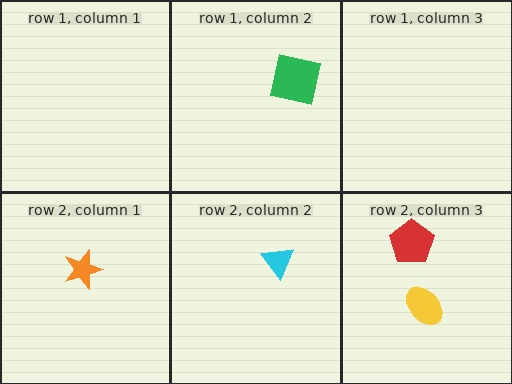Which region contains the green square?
The row 1, column 2 region.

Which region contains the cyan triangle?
The row 2, column 2 region.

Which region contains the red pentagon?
The row 2, column 3 region.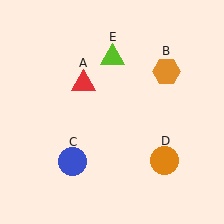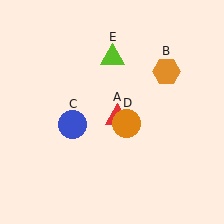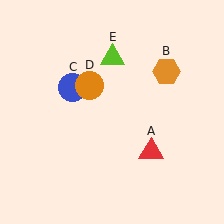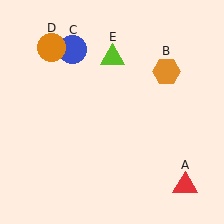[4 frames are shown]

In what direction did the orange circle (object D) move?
The orange circle (object D) moved up and to the left.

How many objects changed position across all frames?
3 objects changed position: red triangle (object A), blue circle (object C), orange circle (object D).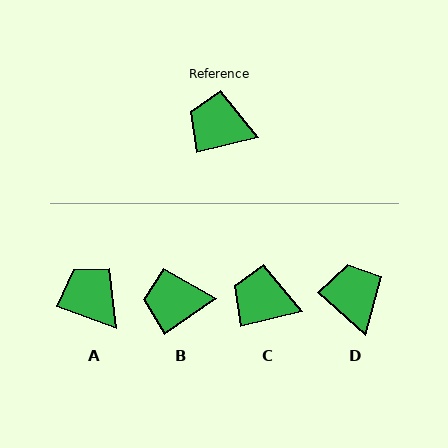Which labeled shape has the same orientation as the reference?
C.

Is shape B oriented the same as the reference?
No, it is off by about 22 degrees.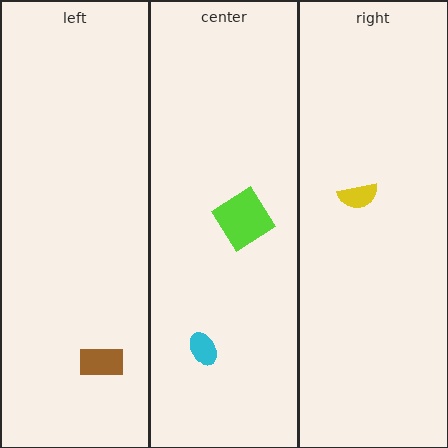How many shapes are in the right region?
1.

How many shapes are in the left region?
1.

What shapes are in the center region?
The cyan ellipse, the lime diamond.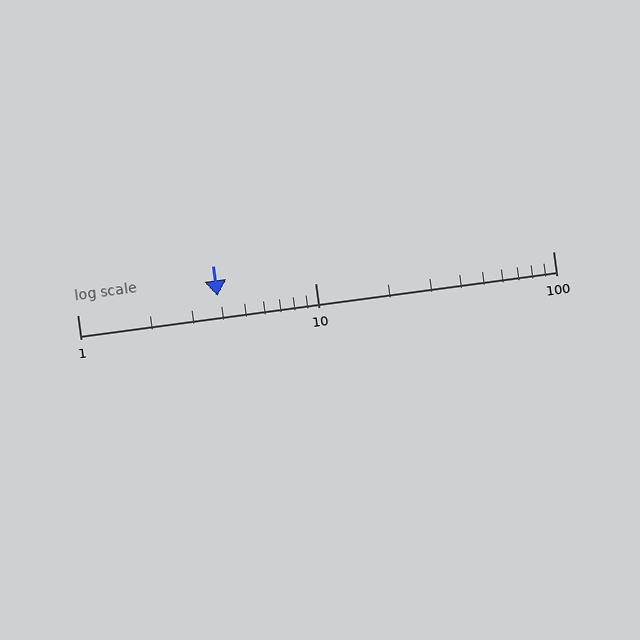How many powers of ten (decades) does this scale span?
The scale spans 2 decades, from 1 to 100.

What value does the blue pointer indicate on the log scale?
The pointer indicates approximately 3.9.